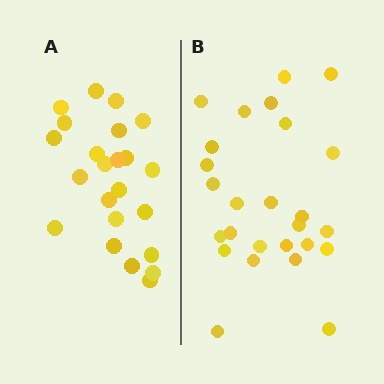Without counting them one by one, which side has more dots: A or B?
Region B (the right region) has more dots.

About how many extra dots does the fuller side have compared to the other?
Region B has just a few more — roughly 2 or 3 more dots than region A.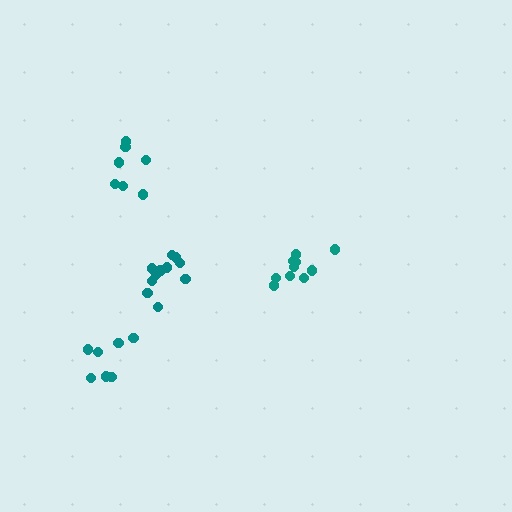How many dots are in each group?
Group 1: 7 dots, Group 2: 11 dots, Group 3: 7 dots, Group 4: 10 dots (35 total).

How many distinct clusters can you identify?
There are 4 distinct clusters.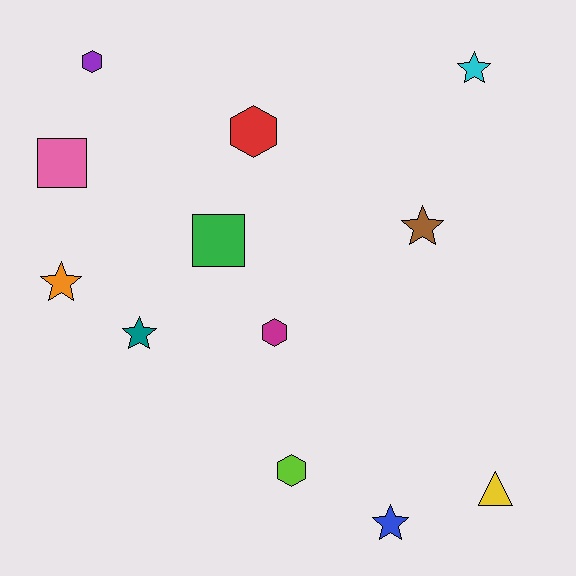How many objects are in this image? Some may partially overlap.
There are 12 objects.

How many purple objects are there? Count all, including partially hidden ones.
There is 1 purple object.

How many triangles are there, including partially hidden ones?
There is 1 triangle.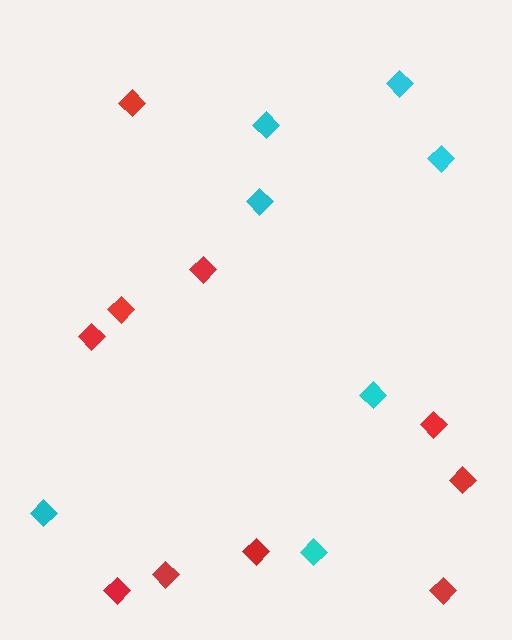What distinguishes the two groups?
There are 2 groups: one group of red diamonds (10) and one group of cyan diamonds (7).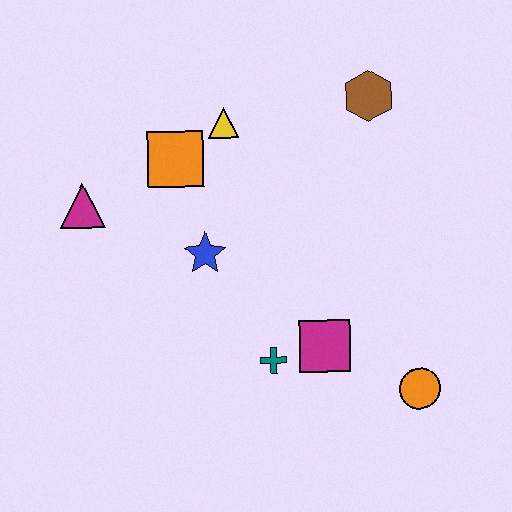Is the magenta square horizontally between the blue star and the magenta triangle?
No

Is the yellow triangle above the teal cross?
Yes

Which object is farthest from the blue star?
The orange circle is farthest from the blue star.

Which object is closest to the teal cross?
The magenta square is closest to the teal cross.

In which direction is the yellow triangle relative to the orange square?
The yellow triangle is to the right of the orange square.